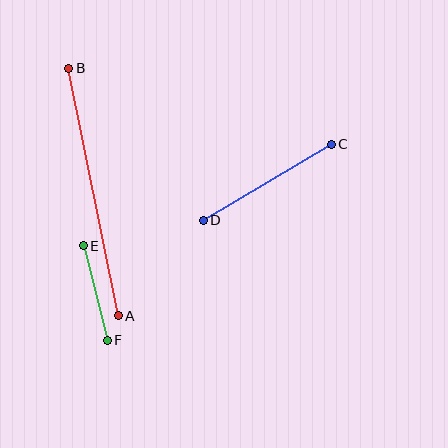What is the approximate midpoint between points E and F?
The midpoint is at approximately (95, 293) pixels.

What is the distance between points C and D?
The distance is approximately 149 pixels.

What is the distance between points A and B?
The distance is approximately 253 pixels.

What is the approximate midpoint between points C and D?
The midpoint is at approximately (267, 182) pixels.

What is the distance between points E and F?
The distance is approximately 97 pixels.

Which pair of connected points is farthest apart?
Points A and B are farthest apart.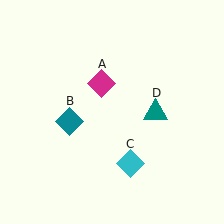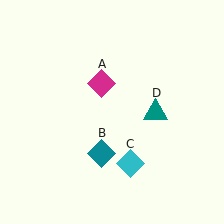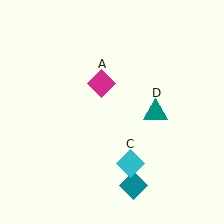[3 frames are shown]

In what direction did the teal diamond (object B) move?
The teal diamond (object B) moved down and to the right.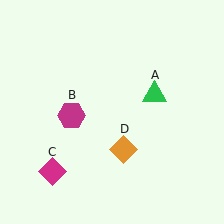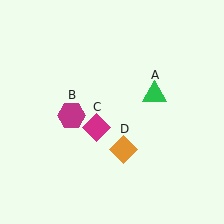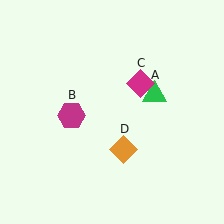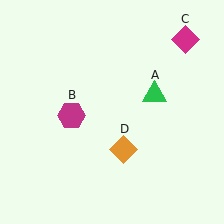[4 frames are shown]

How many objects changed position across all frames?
1 object changed position: magenta diamond (object C).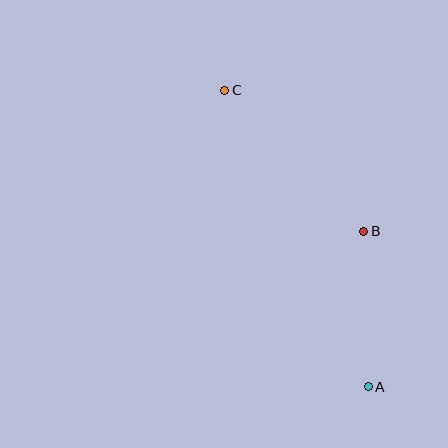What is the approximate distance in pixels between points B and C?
The distance between B and C is approximately 198 pixels.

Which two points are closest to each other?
Points A and B are closest to each other.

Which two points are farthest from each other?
Points A and C are farthest from each other.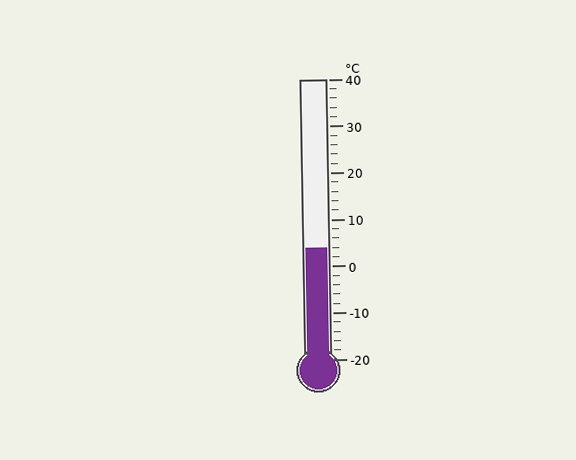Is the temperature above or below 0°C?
The temperature is above 0°C.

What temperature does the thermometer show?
The thermometer shows approximately 4°C.